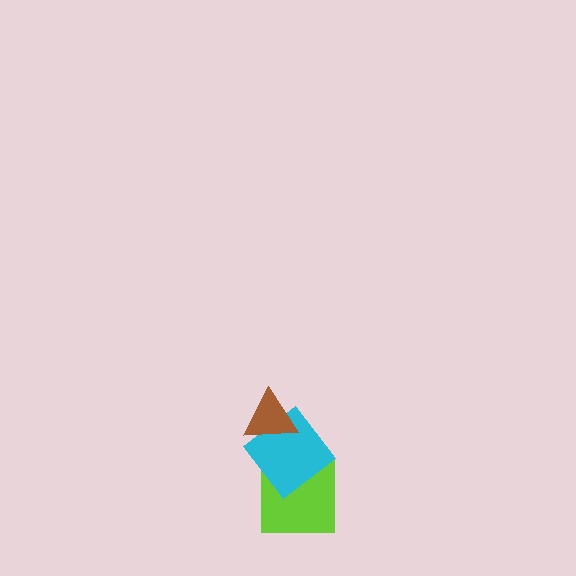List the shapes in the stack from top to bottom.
From top to bottom: the brown triangle, the cyan diamond, the lime square.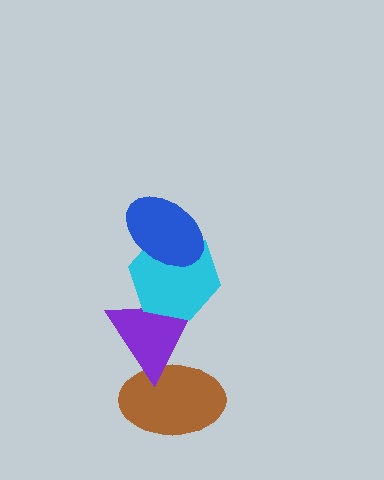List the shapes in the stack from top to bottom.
From top to bottom: the blue ellipse, the cyan hexagon, the purple triangle, the brown ellipse.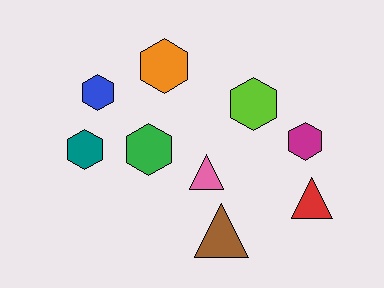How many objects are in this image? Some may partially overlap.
There are 9 objects.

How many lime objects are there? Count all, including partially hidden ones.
There is 1 lime object.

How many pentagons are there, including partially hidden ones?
There are no pentagons.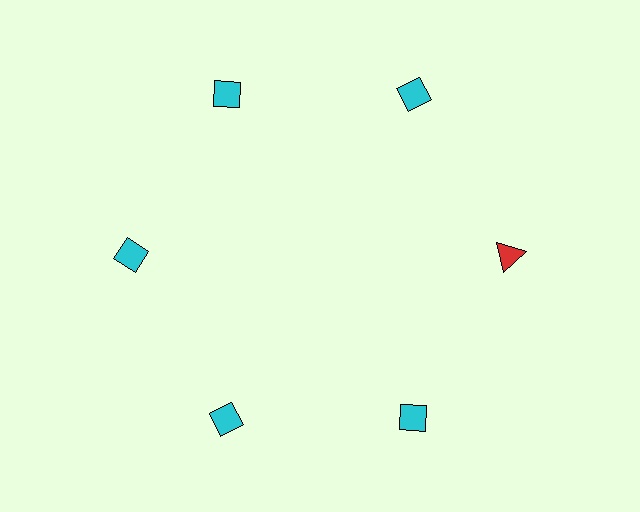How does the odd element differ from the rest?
It differs in both color (red instead of cyan) and shape (triangle instead of diamond).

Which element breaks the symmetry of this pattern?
The red triangle at roughly the 3 o'clock position breaks the symmetry. All other shapes are cyan diamonds.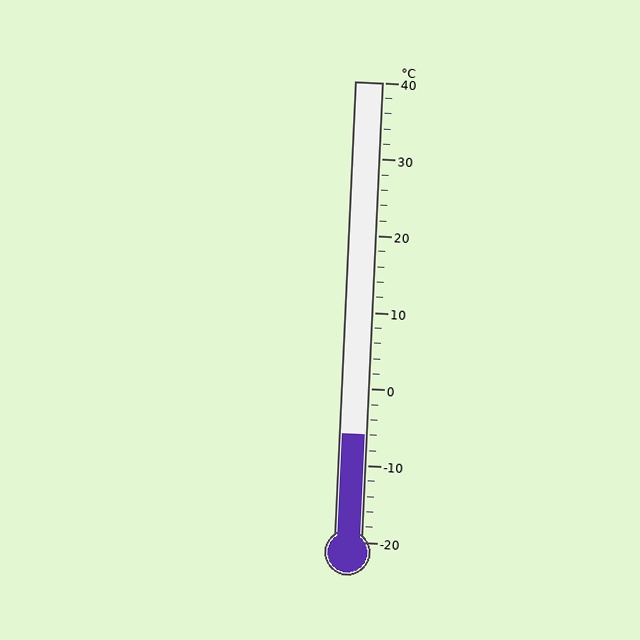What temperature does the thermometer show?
The thermometer shows approximately -6°C.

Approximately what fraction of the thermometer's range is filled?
The thermometer is filled to approximately 25% of its range.